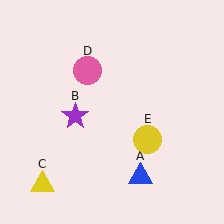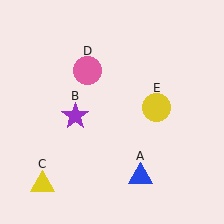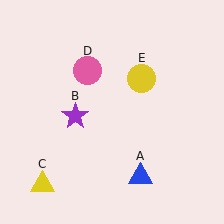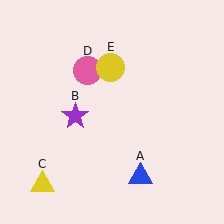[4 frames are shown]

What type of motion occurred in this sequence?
The yellow circle (object E) rotated counterclockwise around the center of the scene.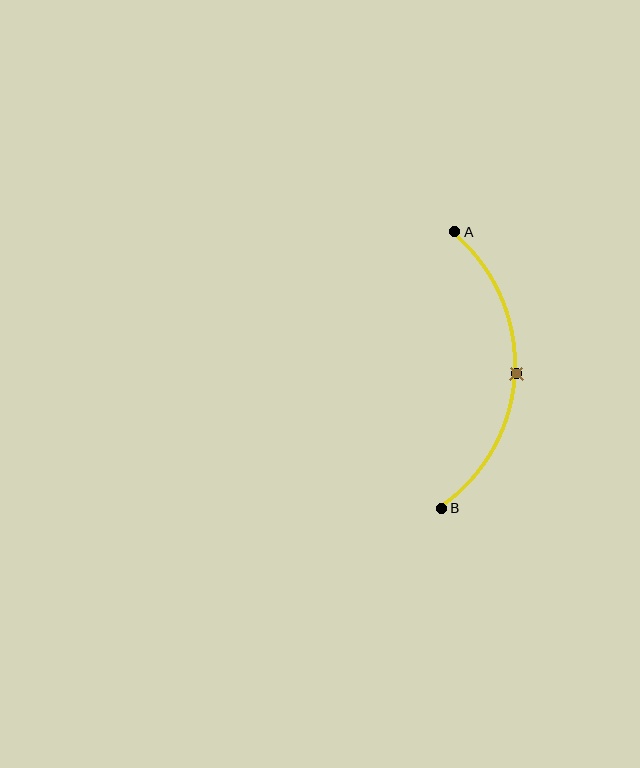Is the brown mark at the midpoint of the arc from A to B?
Yes. The brown mark lies on the arc at equal arc-length from both A and B — it is the arc midpoint.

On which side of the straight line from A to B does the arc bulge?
The arc bulges to the right of the straight line connecting A and B.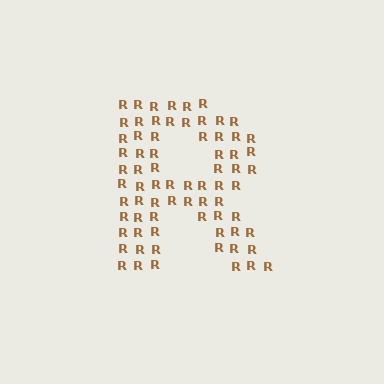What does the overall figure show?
The overall figure shows the letter R.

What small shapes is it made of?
It is made of small letter R's.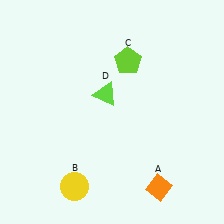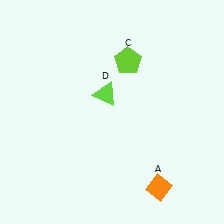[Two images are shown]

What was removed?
The yellow circle (B) was removed in Image 2.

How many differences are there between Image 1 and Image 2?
There is 1 difference between the two images.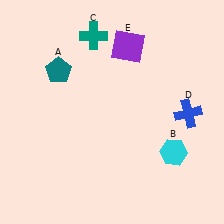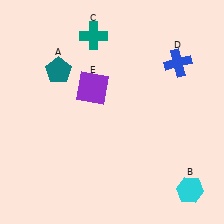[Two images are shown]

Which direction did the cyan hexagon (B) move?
The cyan hexagon (B) moved down.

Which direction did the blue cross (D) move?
The blue cross (D) moved up.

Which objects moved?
The objects that moved are: the cyan hexagon (B), the blue cross (D), the purple square (E).